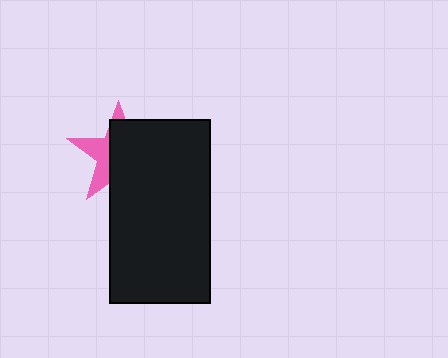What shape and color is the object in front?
The object in front is a black rectangle.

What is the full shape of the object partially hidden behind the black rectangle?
The partially hidden object is a pink star.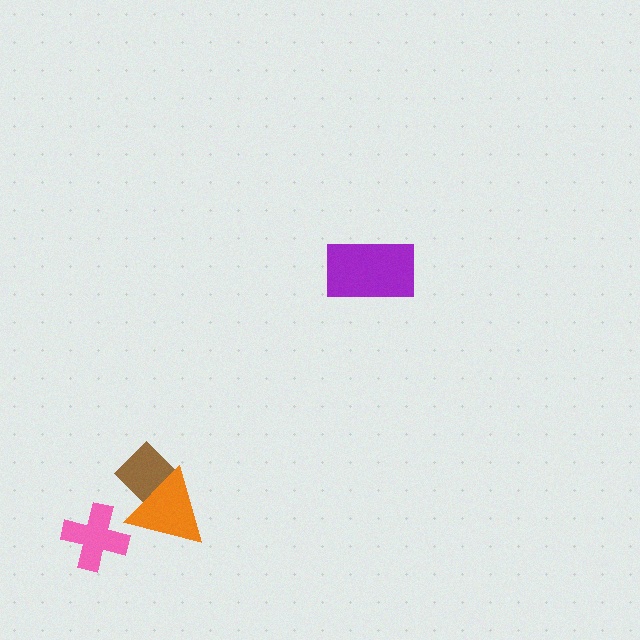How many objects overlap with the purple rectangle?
0 objects overlap with the purple rectangle.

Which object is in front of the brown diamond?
The orange triangle is in front of the brown diamond.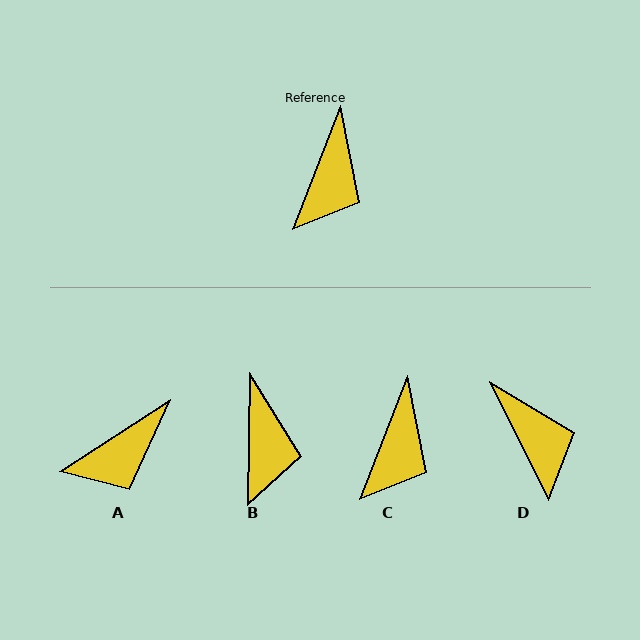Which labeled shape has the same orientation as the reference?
C.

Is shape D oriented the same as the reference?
No, it is off by about 48 degrees.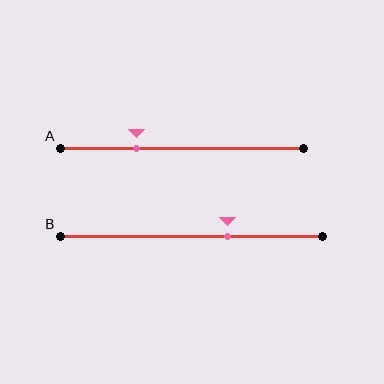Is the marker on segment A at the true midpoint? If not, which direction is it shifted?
No, the marker on segment A is shifted to the left by about 19% of the segment length.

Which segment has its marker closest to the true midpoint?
Segment B has its marker closest to the true midpoint.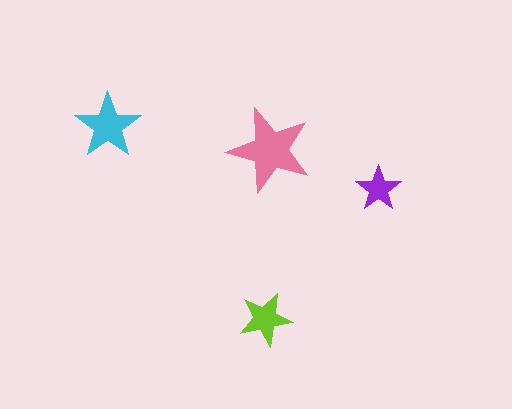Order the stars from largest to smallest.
the pink one, the cyan one, the lime one, the purple one.